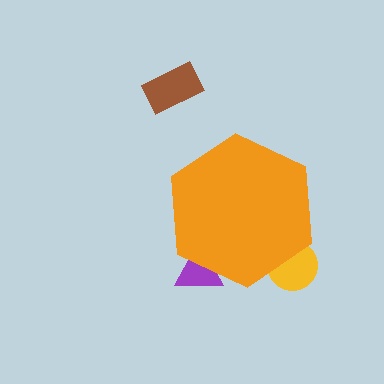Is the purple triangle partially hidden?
Yes, the purple triangle is partially hidden behind the orange hexagon.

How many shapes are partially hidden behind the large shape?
2 shapes are partially hidden.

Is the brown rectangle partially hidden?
No, the brown rectangle is fully visible.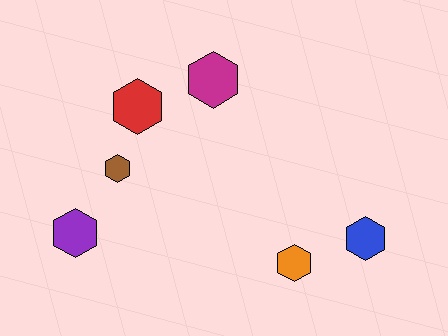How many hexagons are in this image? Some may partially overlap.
There are 6 hexagons.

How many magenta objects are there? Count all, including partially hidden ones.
There is 1 magenta object.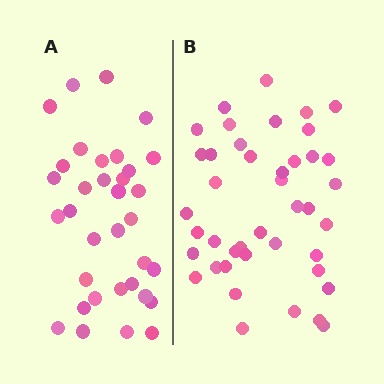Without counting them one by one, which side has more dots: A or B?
Region B (the right region) has more dots.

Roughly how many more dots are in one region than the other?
Region B has roughly 8 or so more dots than region A.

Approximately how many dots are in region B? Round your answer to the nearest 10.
About 40 dots. (The exact count is 42, which rounds to 40.)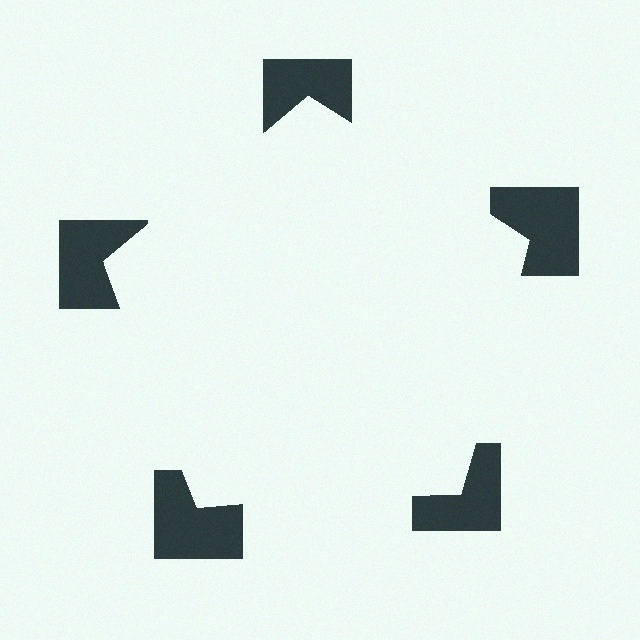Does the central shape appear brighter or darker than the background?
It typically appears slightly brighter than the background, even though no actual brightness change is drawn.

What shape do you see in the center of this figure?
An illusory pentagon — its edges are inferred from the aligned wedge cuts in the notched squares, not physically drawn.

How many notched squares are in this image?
There are 5 — one at each vertex of the illusory pentagon.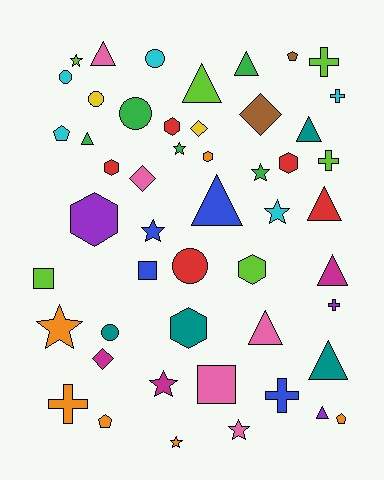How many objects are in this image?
There are 50 objects.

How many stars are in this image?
There are 9 stars.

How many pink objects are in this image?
There are 5 pink objects.